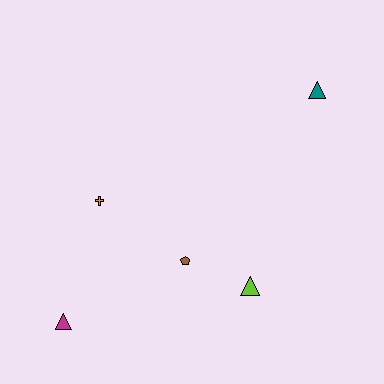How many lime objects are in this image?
There is 1 lime object.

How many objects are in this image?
There are 5 objects.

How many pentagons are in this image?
There is 1 pentagon.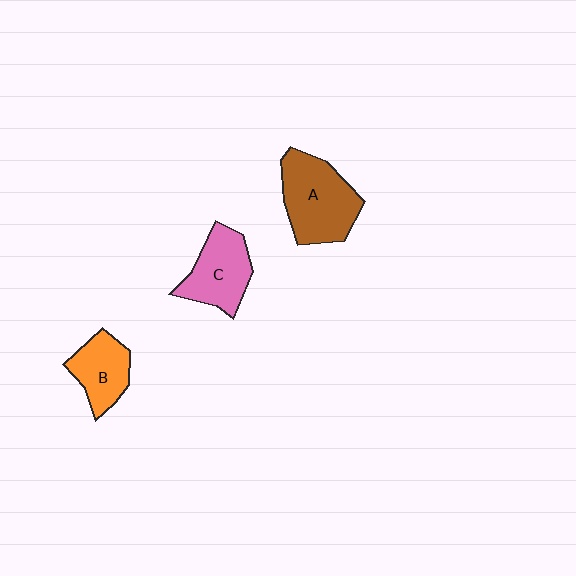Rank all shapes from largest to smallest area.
From largest to smallest: A (brown), C (pink), B (orange).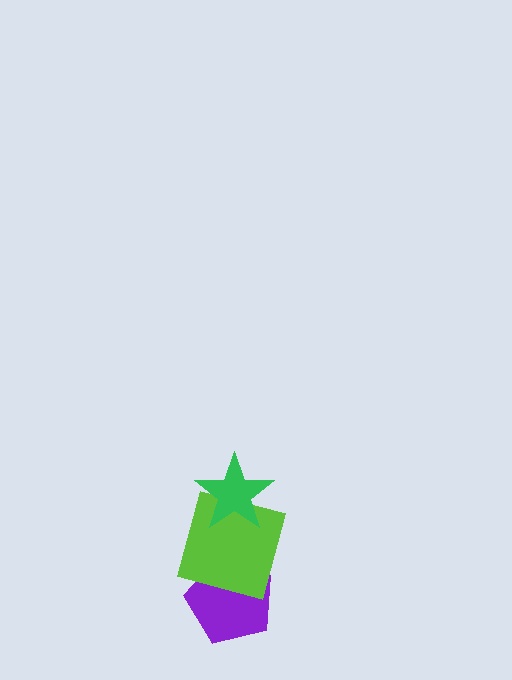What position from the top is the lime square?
The lime square is 2nd from the top.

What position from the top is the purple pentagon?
The purple pentagon is 3rd from the top.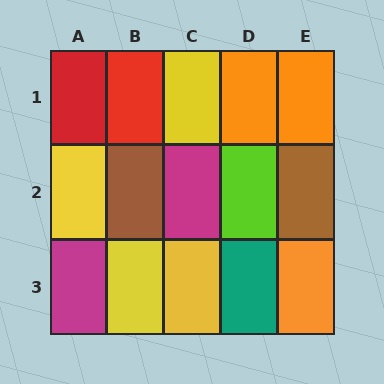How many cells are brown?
2 cells are brown.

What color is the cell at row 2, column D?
Lime.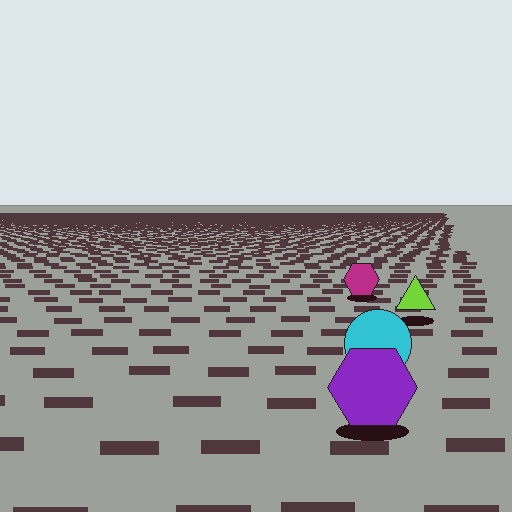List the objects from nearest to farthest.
From nearest to farthest: the purple hexagon, the cyan circle, the lime triangle, the magenta hexagon.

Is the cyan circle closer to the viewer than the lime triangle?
Yes. The cyan circle is closer — you can tell from the texture gradient: the ground texture is coarser near it.